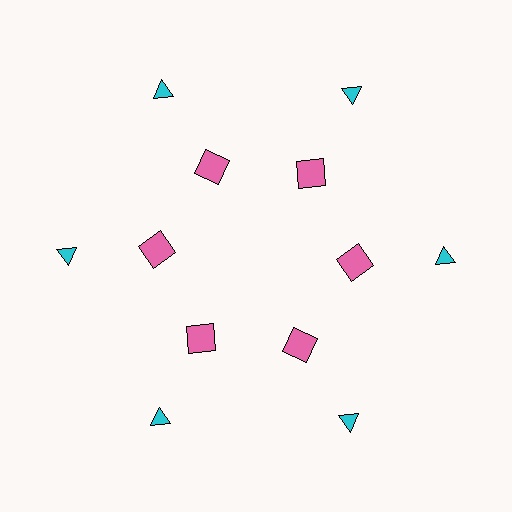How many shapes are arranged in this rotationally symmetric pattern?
There are 12 shapes, arranged in 6 groups of 2.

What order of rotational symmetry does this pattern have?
This pattern has 6-fold rotational symmetry.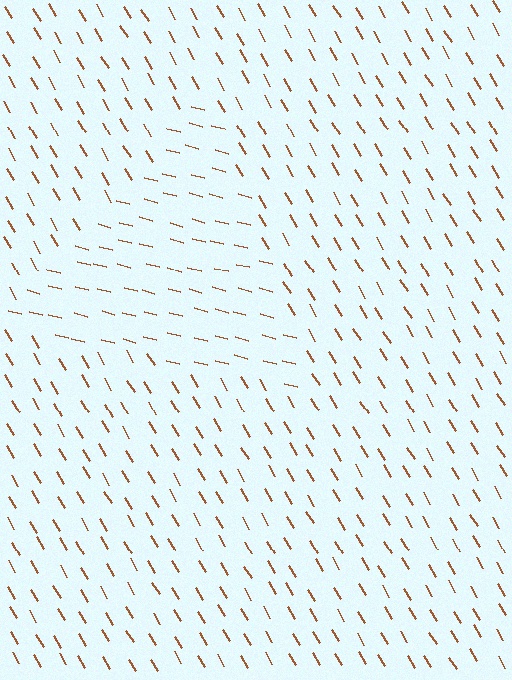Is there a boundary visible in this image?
Yes, there is a texture boundary formed by a change in line orientation.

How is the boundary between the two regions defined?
The boundary is defined purely by a change in line orientation (approximately 45 degrees difference). All lines are the same color and thickness.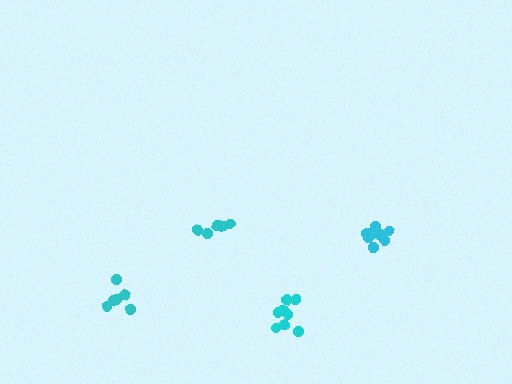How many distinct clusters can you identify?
There are 4 distinct clusters.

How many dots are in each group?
Group 1: 10 dots, Group 2: 6 dots, Group 3: 8 dots, Group 4: 6 dots (30 total).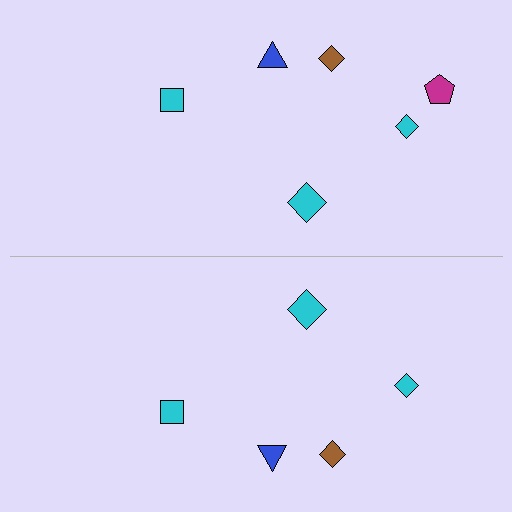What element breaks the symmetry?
A magenta pentagon is missing from the bottom side.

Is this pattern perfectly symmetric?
No, the pattern is not perfectly symmetric. A magenta pentagon is missing from the bottom side.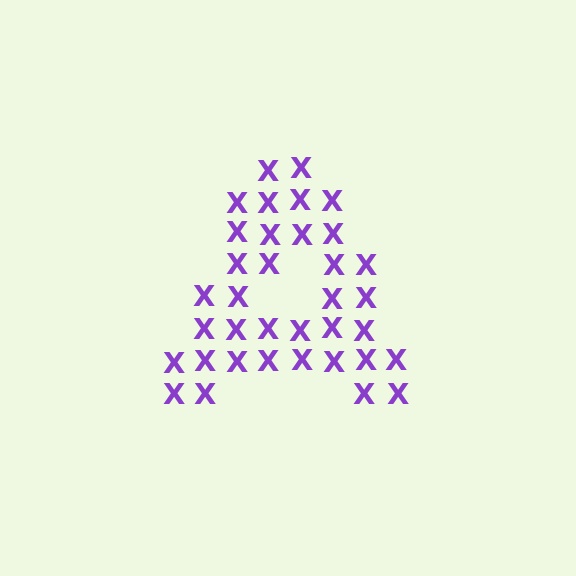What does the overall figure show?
The overall figure shows the letter A.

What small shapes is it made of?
It is made of small letter X's.